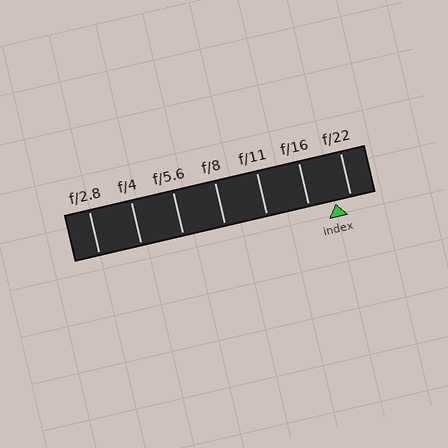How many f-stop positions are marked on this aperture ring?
There are 7 f-stop positions marked.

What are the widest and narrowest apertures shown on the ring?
The widest aperture shown is f/2.8 and the narrowest is f/22.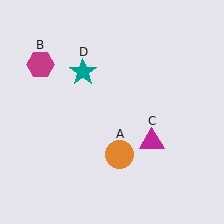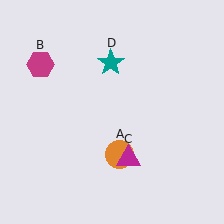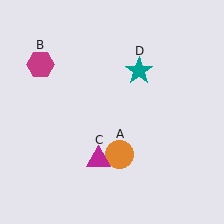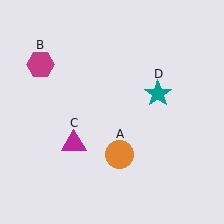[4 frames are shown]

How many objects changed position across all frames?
2 objects changed position: magenta triangle (object C), teal star (object D).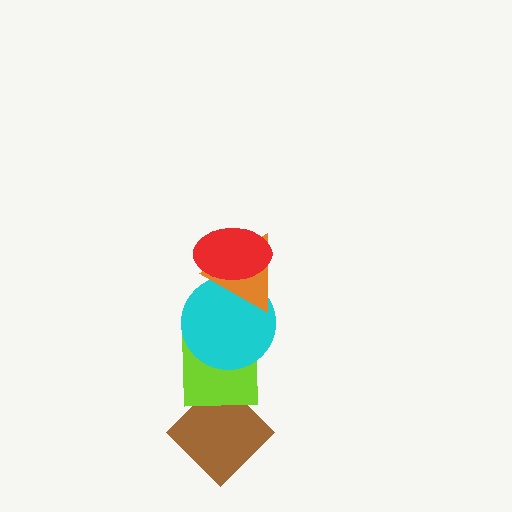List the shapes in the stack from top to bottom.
From top to bottom: the red ellipse, the orange triangle, the cyan circle, the lime square, the brown diamond.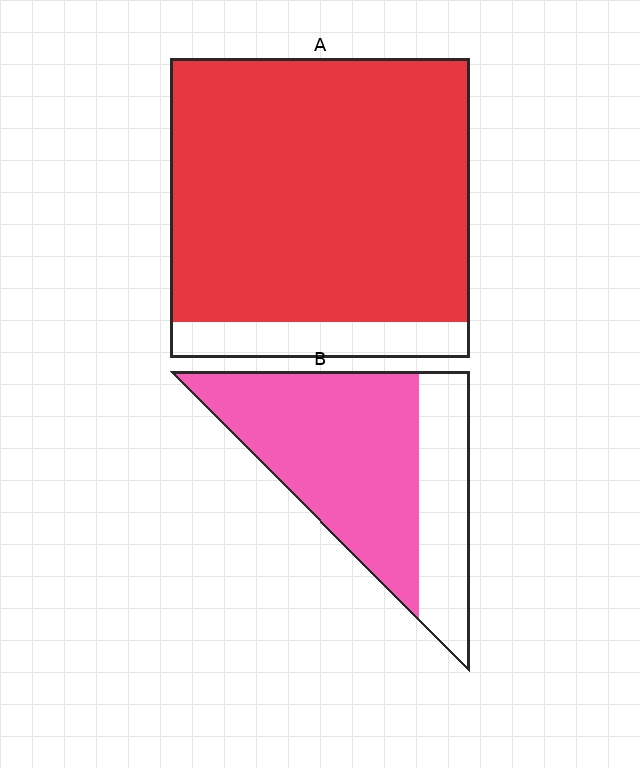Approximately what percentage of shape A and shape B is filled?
A is approximately 90% and B is approximately 70%.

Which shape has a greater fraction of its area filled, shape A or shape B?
Shape A.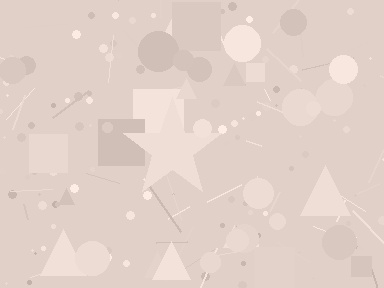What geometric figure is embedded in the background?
A star is embedded in the background.